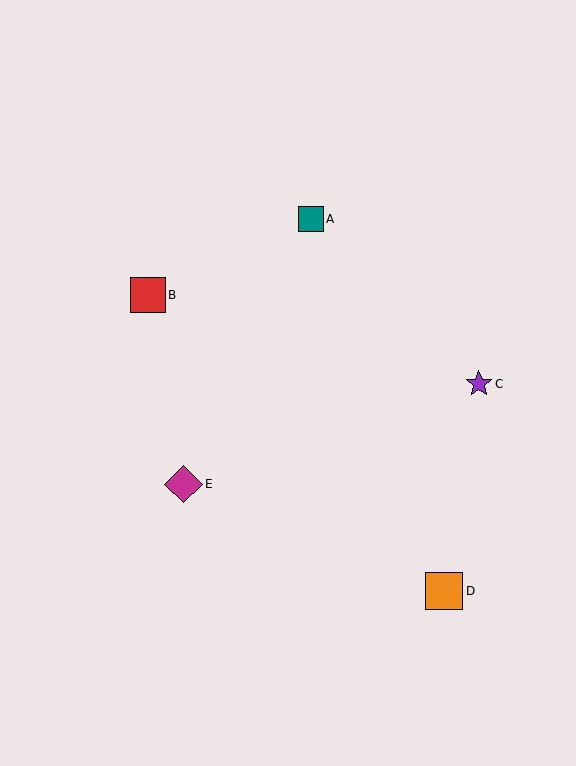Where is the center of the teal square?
The center of the teal square is at (311, 219).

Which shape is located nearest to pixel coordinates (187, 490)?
The magenta diamond (labeled E) at (183, 484) is nearest to that location.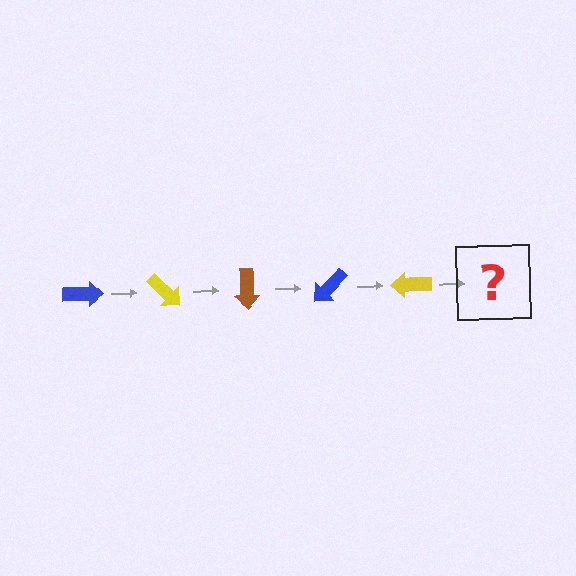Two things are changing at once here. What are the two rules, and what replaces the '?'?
The two rules are that it rotates 45 degrees each step and the color cycles through blue, yellow, and brown. The '?' should be a brown arrow, rotated 225 degrees from the start.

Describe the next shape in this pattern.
It should be a brown arrow, rotated 225 degrees from the start.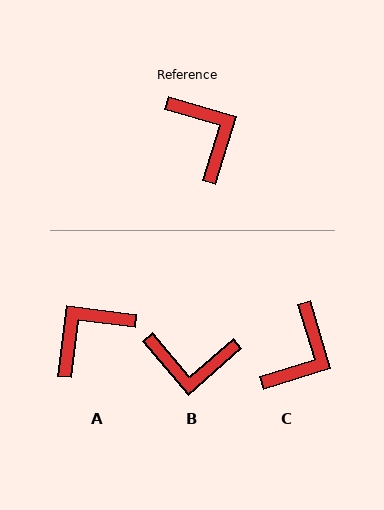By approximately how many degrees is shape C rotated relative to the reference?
Approximately 56 degrees clockwise.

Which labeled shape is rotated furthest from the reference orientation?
B, about 122 degrees away.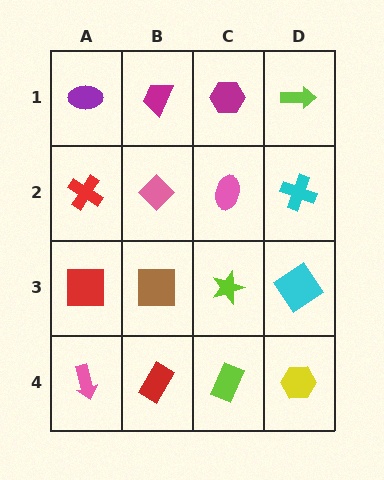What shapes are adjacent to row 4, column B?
A brown square (row 3, column B), a pink arrow (row 4, column A), a lime rectangle (row 4, column C).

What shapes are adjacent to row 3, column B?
A pink diamond (row 2, column B), a red rectangle (row 4, column B), a red square (row 3, column A), a lime star (row 3, column C).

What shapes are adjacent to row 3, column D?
A cyan cross (row 2, column D), a yellow hexagon (row 4, column D), a lime star (row 3, column C).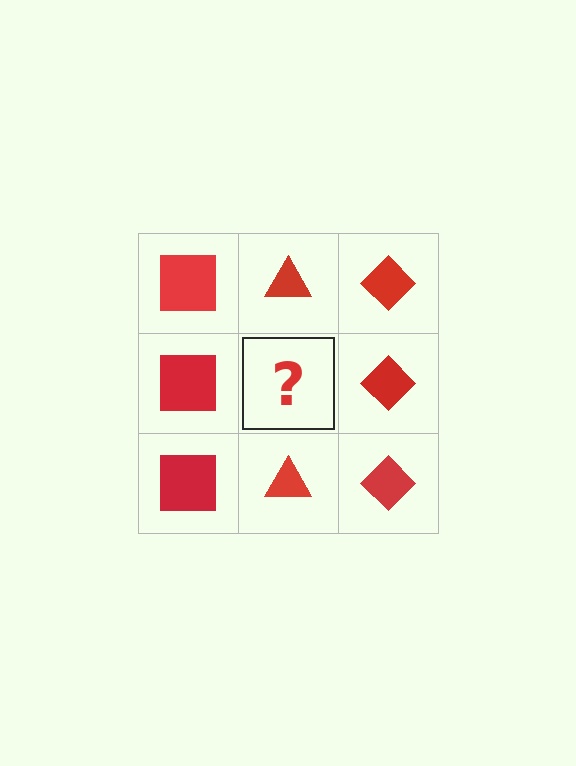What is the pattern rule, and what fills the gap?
The rule is that each column has a consistent shape. The gap should be filled with a red triangle.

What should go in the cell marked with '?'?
The missing cell should contain a red triangle.